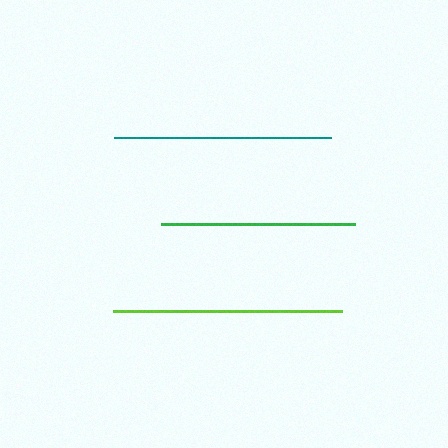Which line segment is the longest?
The lime line is the longest at approximately 229 pixels.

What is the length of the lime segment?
The lime segment is approximately 229 pixels long.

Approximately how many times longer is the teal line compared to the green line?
The teal line is approximately 1.1 times the length of the green line.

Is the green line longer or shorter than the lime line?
The lime line is longer than the green line.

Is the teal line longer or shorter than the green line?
The teal line is longer than the green line.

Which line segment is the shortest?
The green line is the shortest at approximately 194 pixels.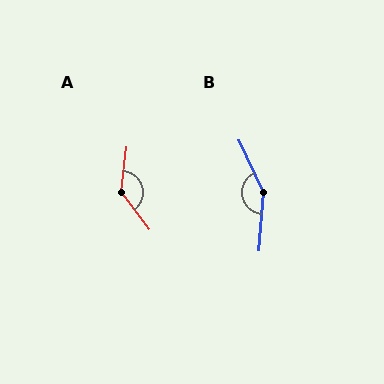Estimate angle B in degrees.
Approximately 151 degrees.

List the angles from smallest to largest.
A (136°), B (151°).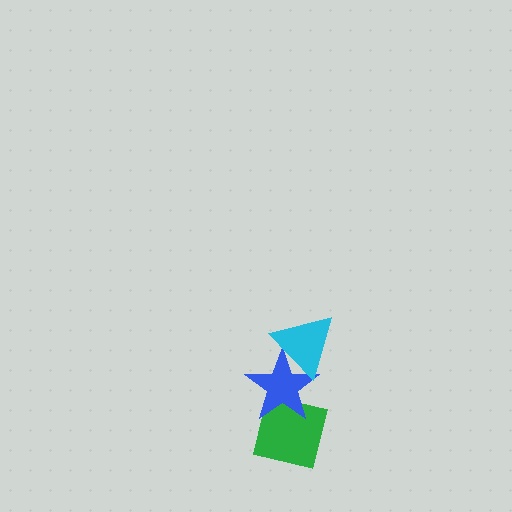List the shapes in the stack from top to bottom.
From top to bottom: the cyan triangle, the blue star, the green square.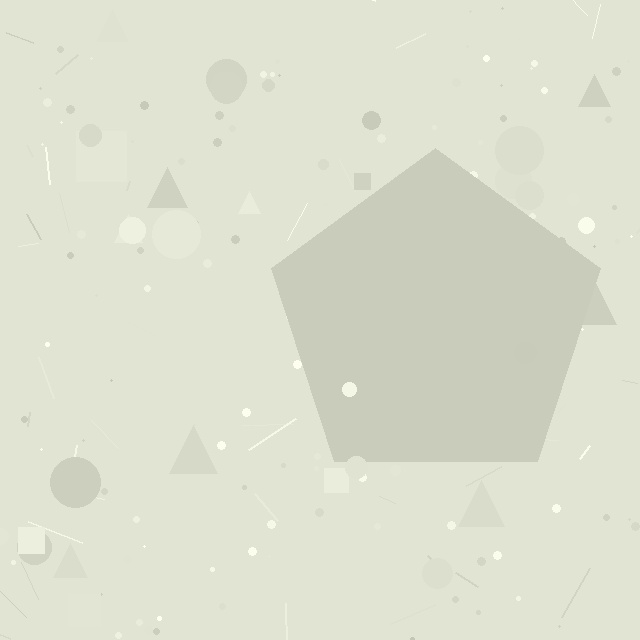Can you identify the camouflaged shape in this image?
The camouflaged shape is a pentagon.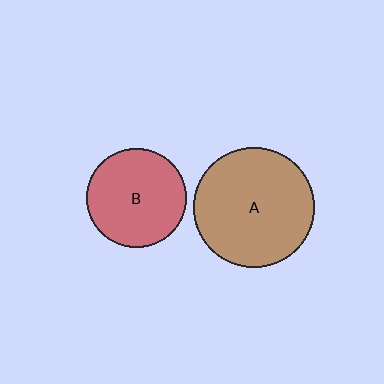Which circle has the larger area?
Circle A (brown).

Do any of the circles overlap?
No, none of the circles overlap.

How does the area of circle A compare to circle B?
Approximately 1.5 times.